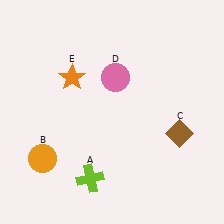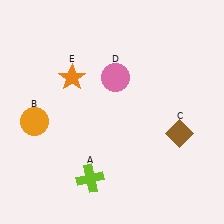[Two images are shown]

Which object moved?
The orange circle (B) moved up.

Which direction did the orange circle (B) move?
The orange circle (B) moved up.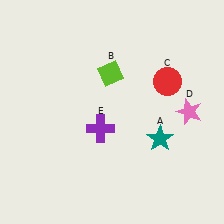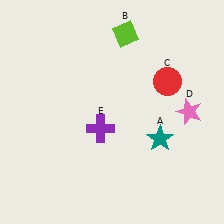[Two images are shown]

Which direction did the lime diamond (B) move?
The lime diamond (B) moved up.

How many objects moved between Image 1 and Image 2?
1 object moved between the two images.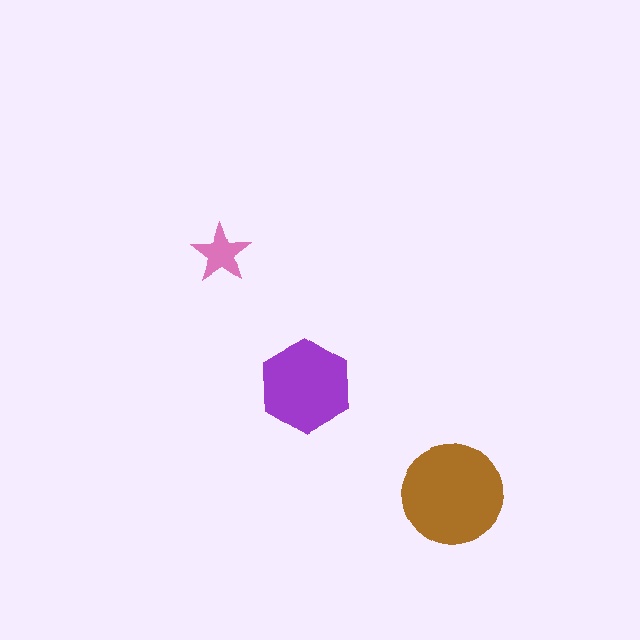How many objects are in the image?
There are 3 objects in the image.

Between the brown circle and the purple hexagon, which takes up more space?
The brown circle.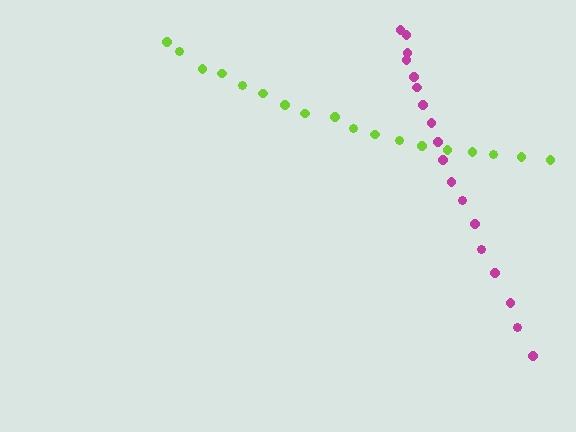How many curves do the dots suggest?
There are 2 distinct paths.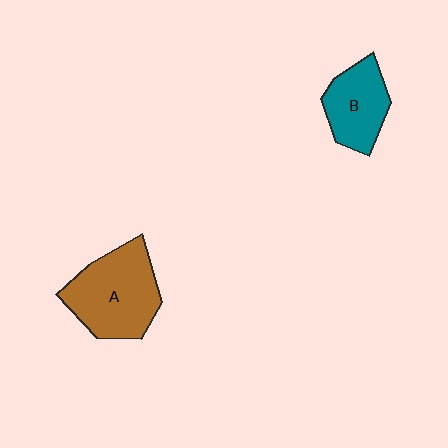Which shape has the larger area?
Shape A (brown).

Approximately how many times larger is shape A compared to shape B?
Approximately 1.5 times.